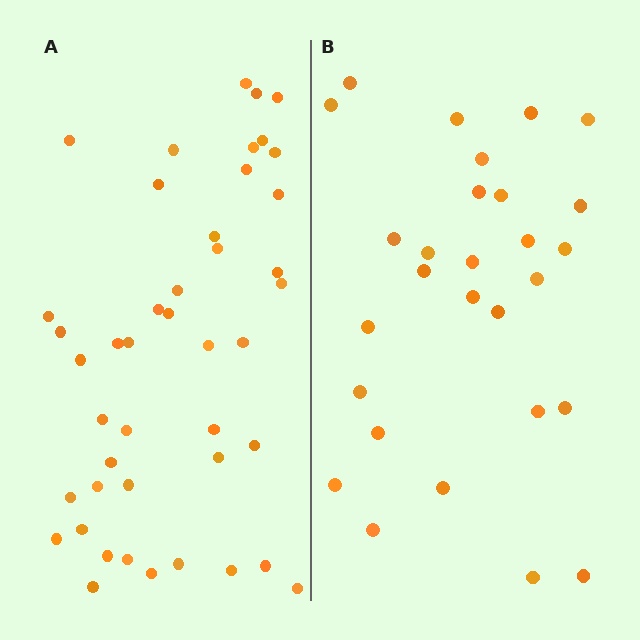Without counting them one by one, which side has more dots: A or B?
Region A (the left region) has more dots.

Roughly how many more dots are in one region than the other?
Region A has approximately 15 more dots than region B.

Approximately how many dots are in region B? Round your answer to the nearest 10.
About 30 dots. (The exact count is 28, which rounds to 30.)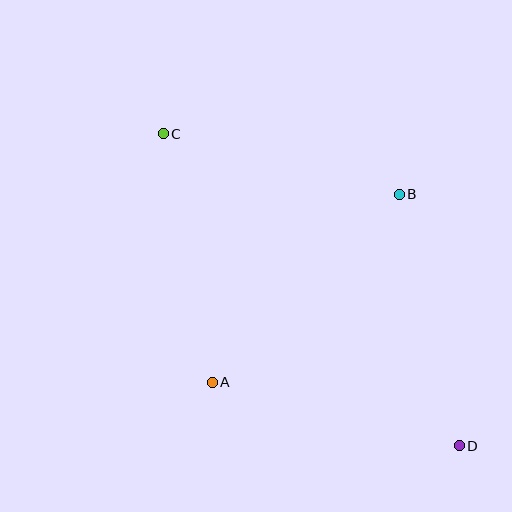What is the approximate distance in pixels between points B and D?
The distance between B and D is approximately 258 pixels.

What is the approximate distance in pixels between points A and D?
The distance between A and D is approximately 255 pixels.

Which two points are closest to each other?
Points B and C are closest to each other.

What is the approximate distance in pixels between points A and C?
The distance between A and C is approximately 253 pixels.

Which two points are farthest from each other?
Points C and D are farthest from each other.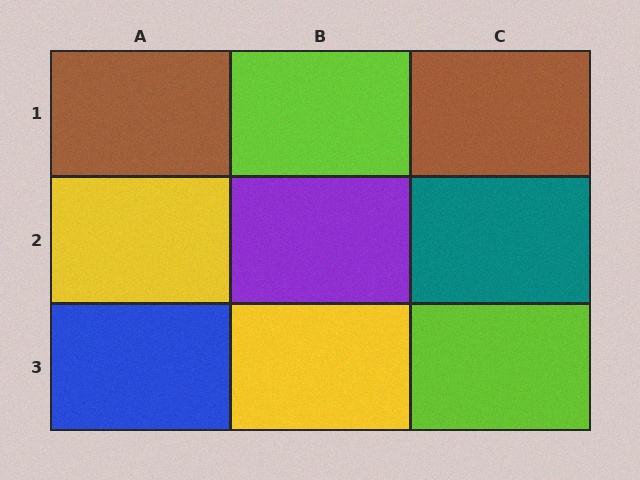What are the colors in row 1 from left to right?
Brown, lime, brown.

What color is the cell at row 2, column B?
Purple.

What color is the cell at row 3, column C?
Lime.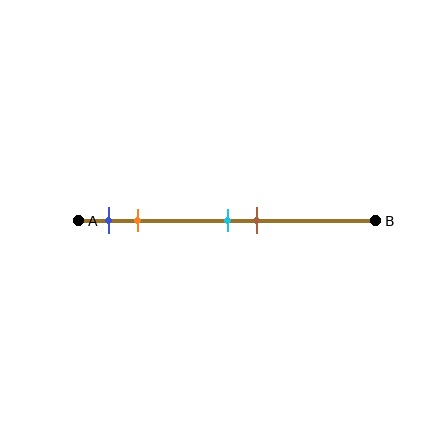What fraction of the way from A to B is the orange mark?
The orange mark is approximately 20% (0.2) of the way from A to B.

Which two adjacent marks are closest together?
The cyan and brown marks are the closest adjacent pair.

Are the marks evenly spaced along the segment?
No, the marks are not evenly spaced.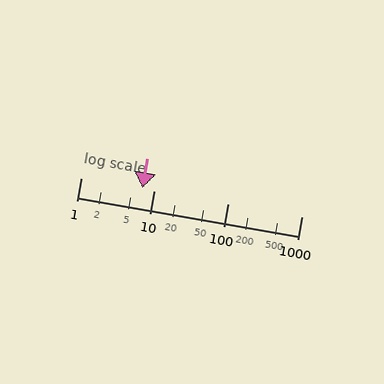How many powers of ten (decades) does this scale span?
The scale spans 3 decades, from 1 to 1000.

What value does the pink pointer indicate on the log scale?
The pointer indicates approximately 6.8.